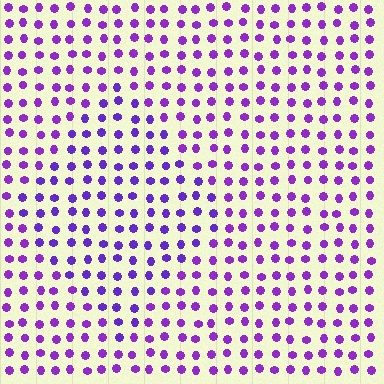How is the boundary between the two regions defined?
The boundary is defined purely by a slight shift in hue (about 18 degrees). Spacing, size, and orientation are identical on both sides.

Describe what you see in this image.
The image is filled with small purple elements in a uniform arrangement. A diamond-shaped region is visible where the elements are tinted to a slightly different hue, forming a subtle color boundary.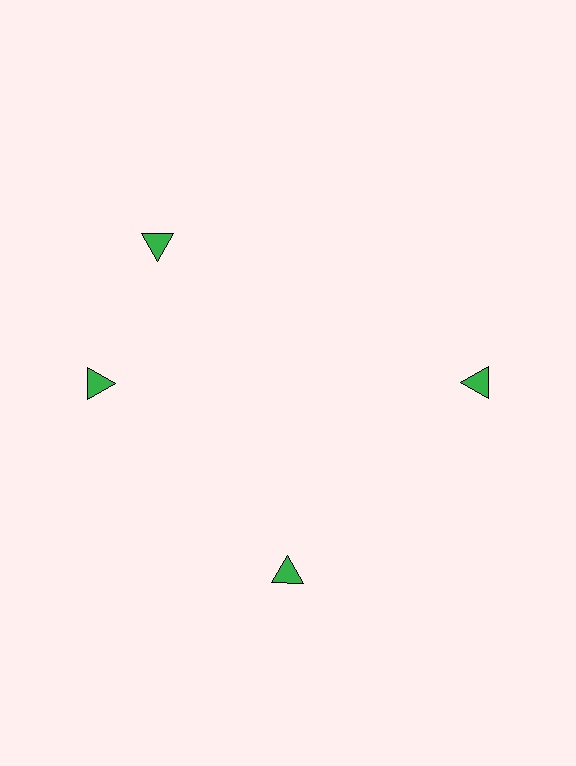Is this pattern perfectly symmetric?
No. The 4 green triangles are arranged in a ring, but one element near the 12 o'clock position is rotated out of alignment along the ring, breaking the 4-fold rotational symmetry.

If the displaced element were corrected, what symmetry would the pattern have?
It would have 4-fold rotational symmetry — the pattern would map onto itself every 90 degrees.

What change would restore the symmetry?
The symmetry would be restored by rotating it back into even spacing with its neighbors so that all 4 triangles sit at equal angles and equal distance from the center.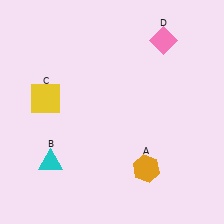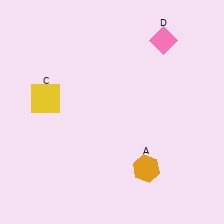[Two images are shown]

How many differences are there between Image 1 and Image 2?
There is 1 difference between the two images.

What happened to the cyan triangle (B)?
The cyan triangle (B) was removed in Image 2. It was in the bottom-left area of Image 1.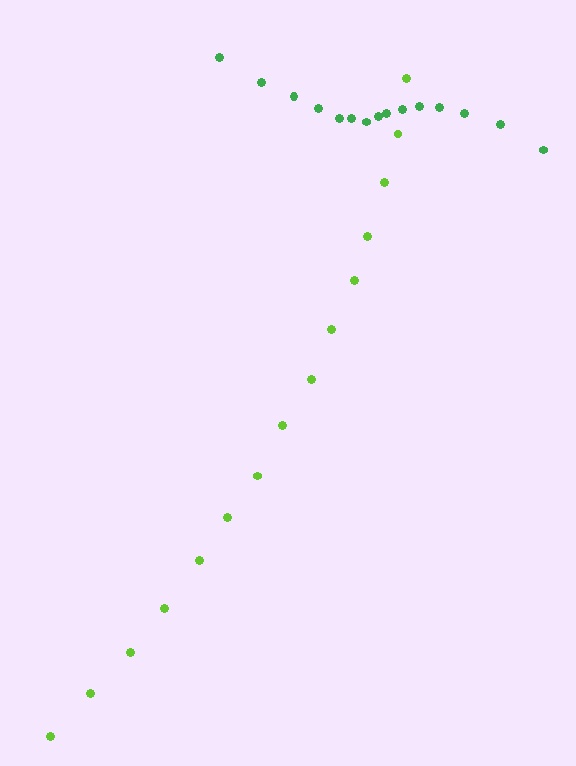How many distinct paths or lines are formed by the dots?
There are 2 distinct paths.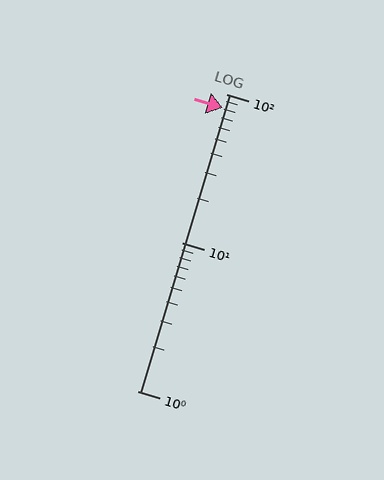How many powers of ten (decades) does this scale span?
The scale spans 2 decades, from 1 to 100.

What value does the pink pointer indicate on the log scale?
The pointer indicates approximately 81.